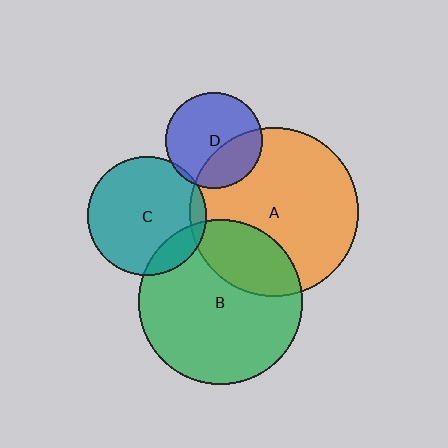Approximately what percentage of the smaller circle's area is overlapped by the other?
Approximately 35%.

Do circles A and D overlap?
Yes.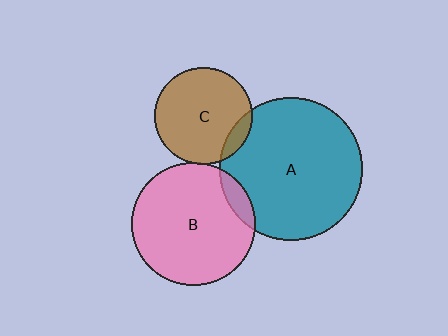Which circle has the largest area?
Circle A (teal).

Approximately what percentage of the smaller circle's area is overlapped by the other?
Approximately 10%.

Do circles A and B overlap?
Yes.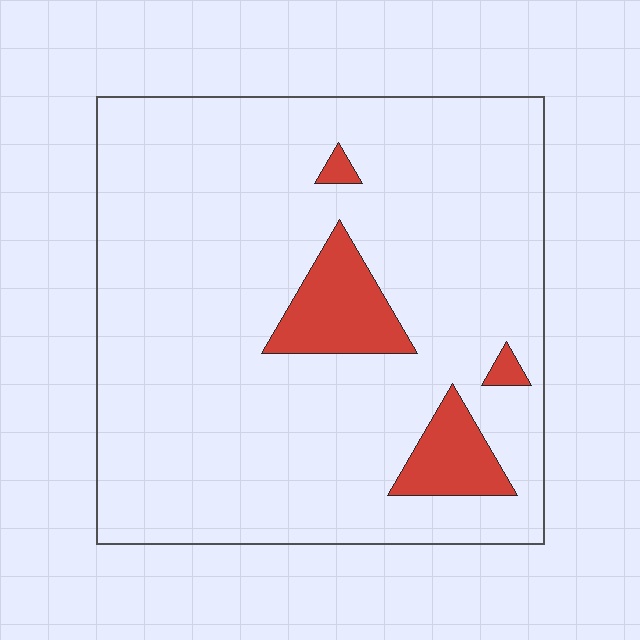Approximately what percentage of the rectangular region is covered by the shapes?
Approximately 10%.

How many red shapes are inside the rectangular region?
4.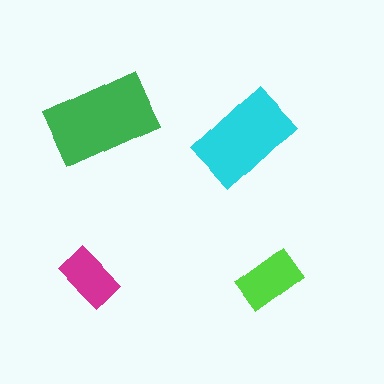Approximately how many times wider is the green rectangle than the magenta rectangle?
About 2 times wider.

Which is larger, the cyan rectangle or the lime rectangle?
The cyan one.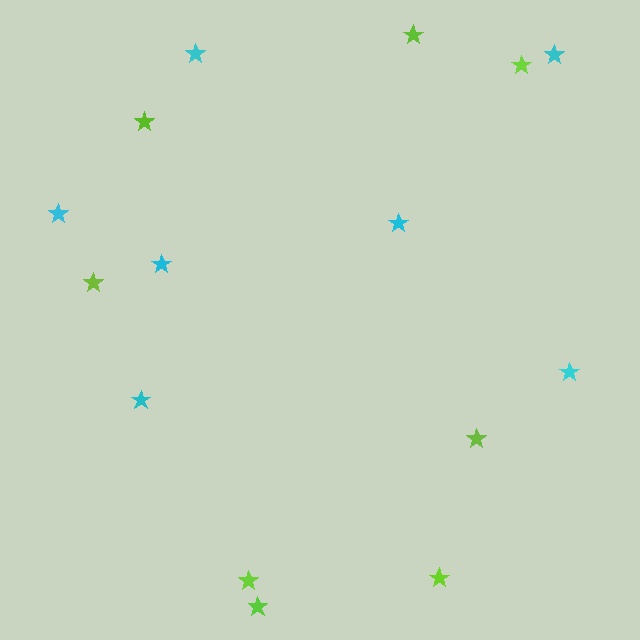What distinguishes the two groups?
There are 2 groups: one group of lime stars (8) and one group of cyan stars (7).